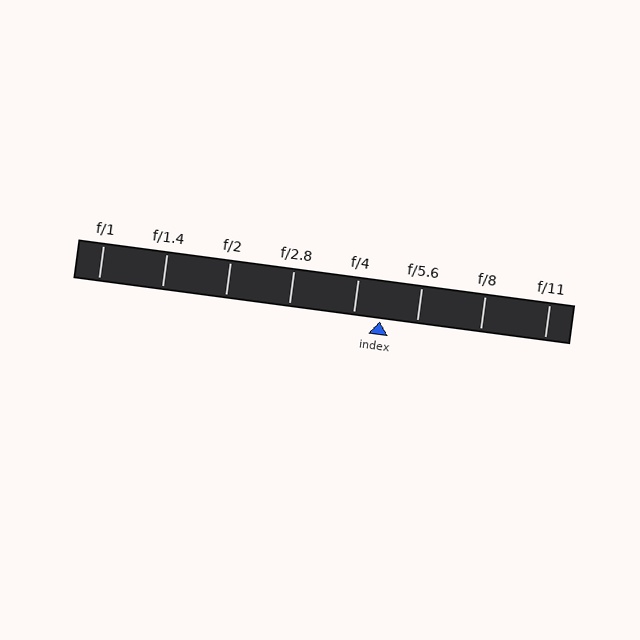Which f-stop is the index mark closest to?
The index mark is closest to f/4.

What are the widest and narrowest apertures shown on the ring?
The widest aperture shown is f/1 and the narrowest is f/11.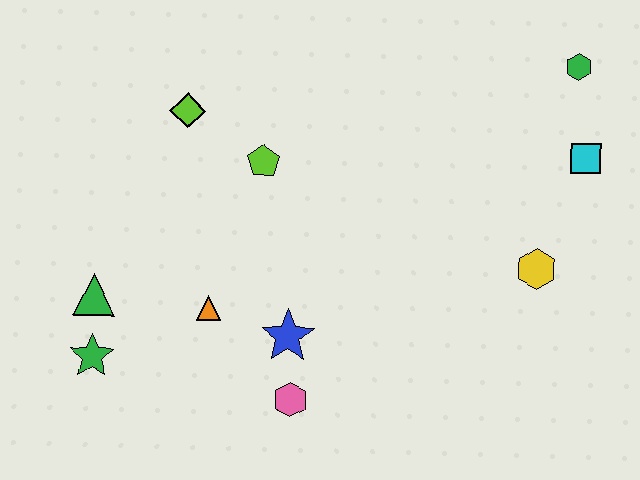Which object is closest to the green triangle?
The green star is closest to the green triangle.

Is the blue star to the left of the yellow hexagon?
Yes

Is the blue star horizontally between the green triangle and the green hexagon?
Yes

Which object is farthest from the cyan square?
The green star is farthest from the cyan square.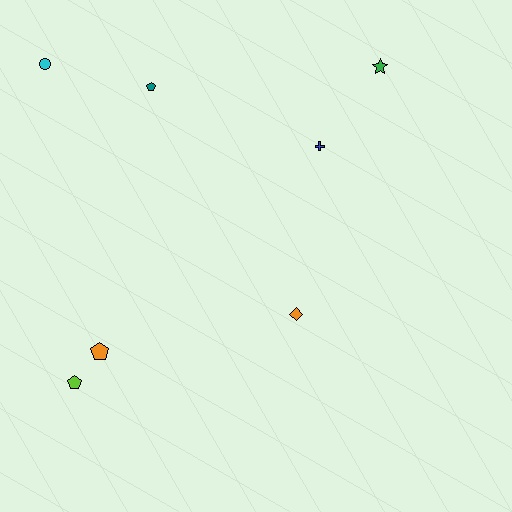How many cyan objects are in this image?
There is 1 cyan object.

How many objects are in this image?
There are 7 objects.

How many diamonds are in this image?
There is 1 diamond.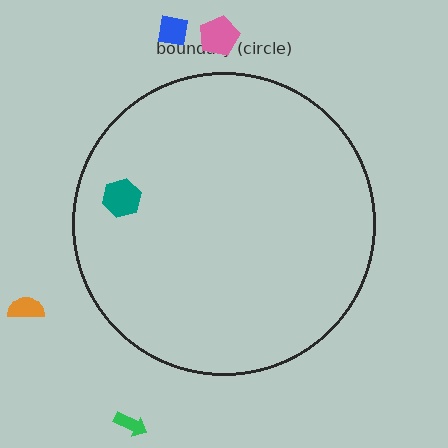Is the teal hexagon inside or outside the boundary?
Inside.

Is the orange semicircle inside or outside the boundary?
Outside.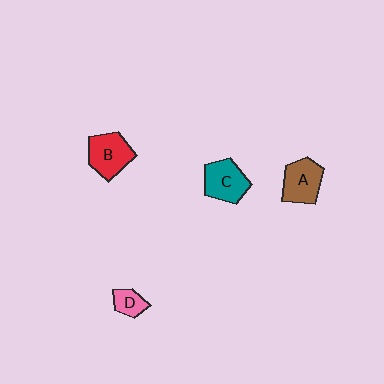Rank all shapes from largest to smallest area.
From largest to smallest: B (red), C (teal), A (brown), D (pink).